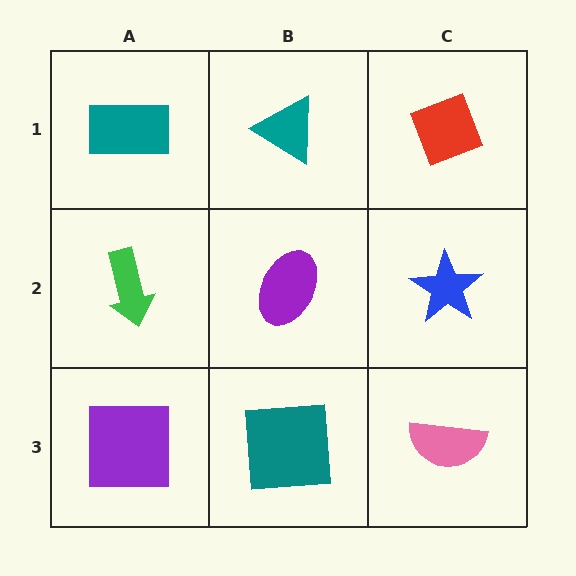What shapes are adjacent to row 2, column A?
A teal rectangle (row 1, column A), a purple square (row 3, column A), a purple ellipse (row 2, column B).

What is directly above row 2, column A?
A teal rectangle.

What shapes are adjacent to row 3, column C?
A blue star (row 2, column C), a teal square (row 3, column B).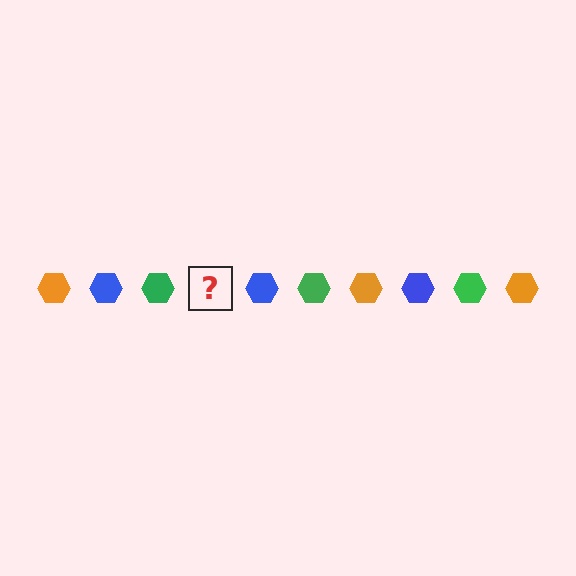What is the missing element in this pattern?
The missing element is an orange hexagon.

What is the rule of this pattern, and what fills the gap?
The rule is that the pattern cycles through orange, blue, green hexagons. The gap should be filled with an orange hexagon.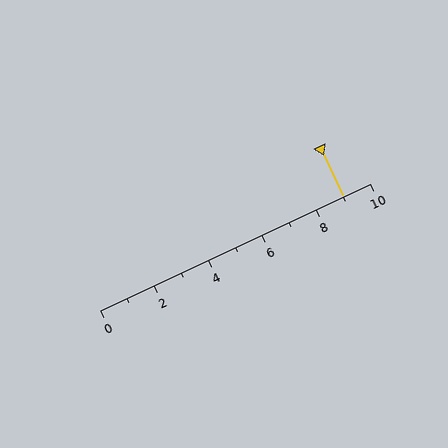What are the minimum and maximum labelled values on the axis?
The axis runs from 0 to 10.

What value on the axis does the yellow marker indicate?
The marker indicates approximately 9.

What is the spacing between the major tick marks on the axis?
The major ticks are spaced 2 apart.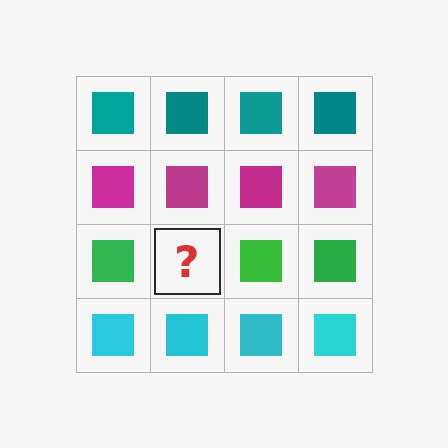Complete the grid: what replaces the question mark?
The question mark should be replaced with a green square.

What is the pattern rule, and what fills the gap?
The rule is that each row has a consistent color. The gap should be filled with a green square.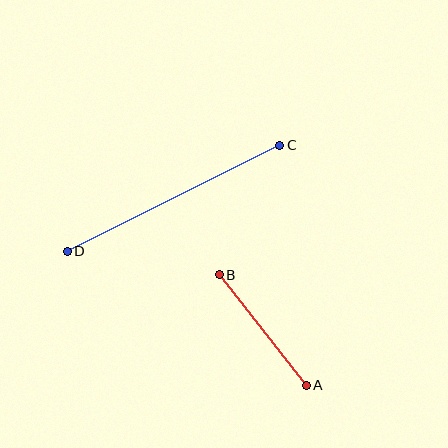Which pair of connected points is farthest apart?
Points C and D are farthest apart.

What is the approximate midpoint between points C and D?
The midpoint is at approximately (173, 198) pixels.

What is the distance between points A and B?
The distance is approximately 140 pixels.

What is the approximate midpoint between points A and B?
The midpoint is at approximately (263, 330) pixels.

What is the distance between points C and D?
The distance is approximately 238 pixels.